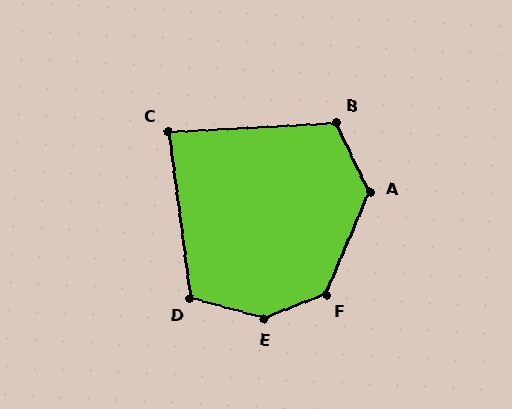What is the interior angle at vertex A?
Approximately 131 degrees (obtuse).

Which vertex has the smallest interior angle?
C, at approximately 86 degrees.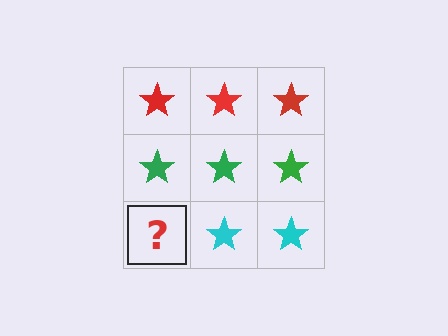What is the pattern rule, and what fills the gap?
The rule is that each row has a consistent color. The gap should be filled with a cyan star.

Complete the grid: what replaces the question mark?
The question mark should be replaced with a cyan star.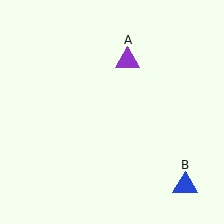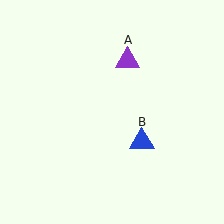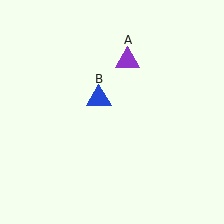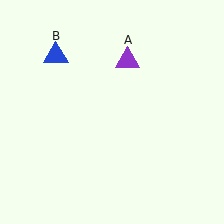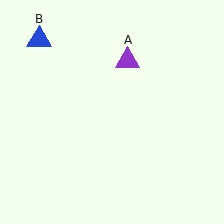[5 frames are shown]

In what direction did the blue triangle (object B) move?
The blue triangle (object B) moved up and to the left.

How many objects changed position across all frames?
1 object changed position: blue triangle (object B).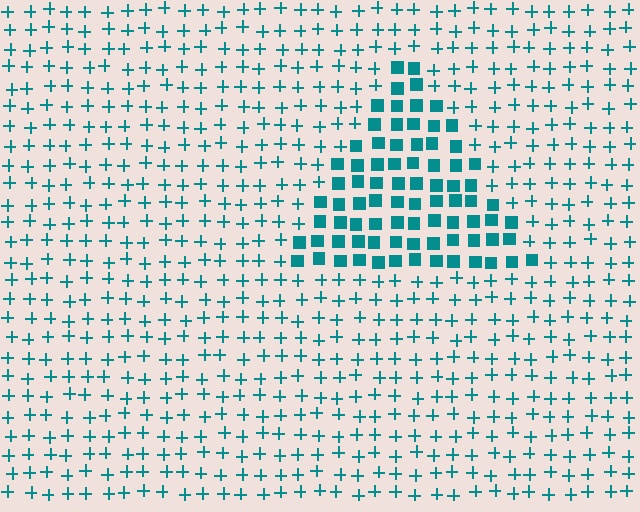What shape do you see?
I see a triangle.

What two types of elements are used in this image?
The image uses squares inside the triangle region and plus signs outside it.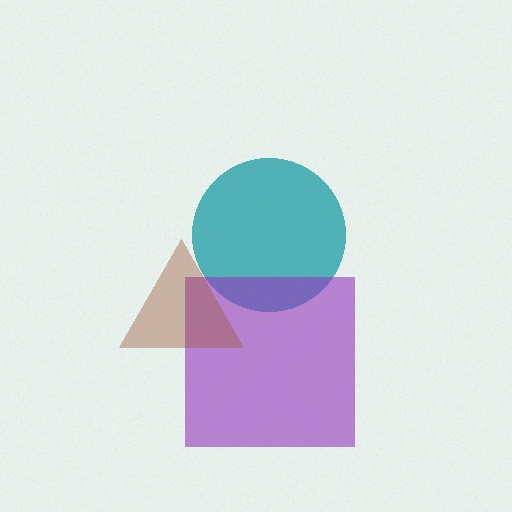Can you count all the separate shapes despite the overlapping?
Yes, there are 3 separate shapes.